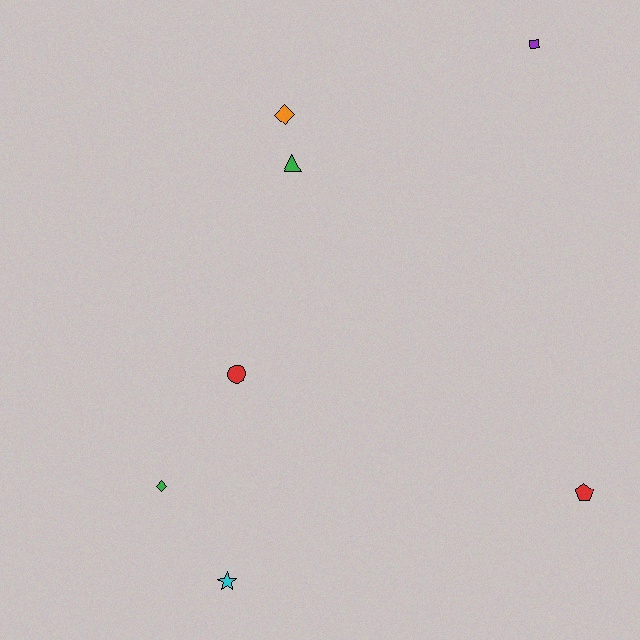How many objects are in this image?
There are 7 objects.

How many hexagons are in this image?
There are no hexagons.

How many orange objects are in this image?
There is 1 orange object.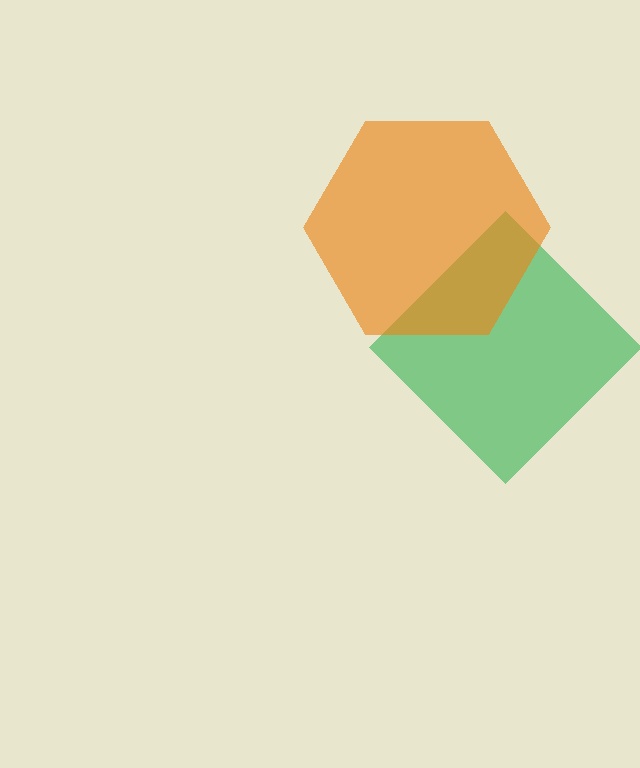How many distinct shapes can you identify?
There are 2 distinct shapes: a green diamond, an orange hexagon.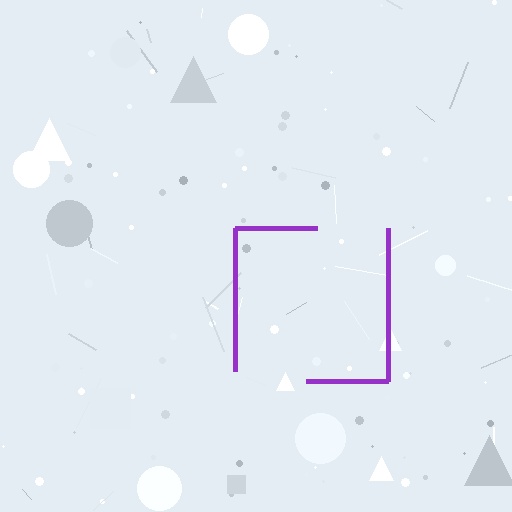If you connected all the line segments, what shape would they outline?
They would outline a square.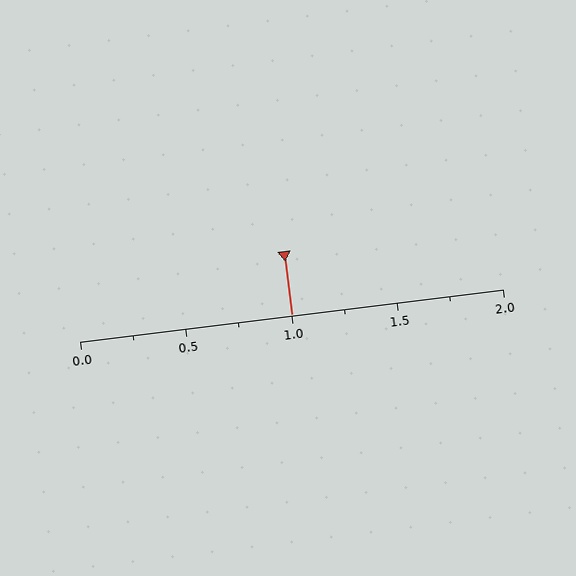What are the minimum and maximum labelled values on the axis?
The axis runs from 0.0 to 2.0.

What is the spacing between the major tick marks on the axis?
The major ticks are spaced 0.5 apart.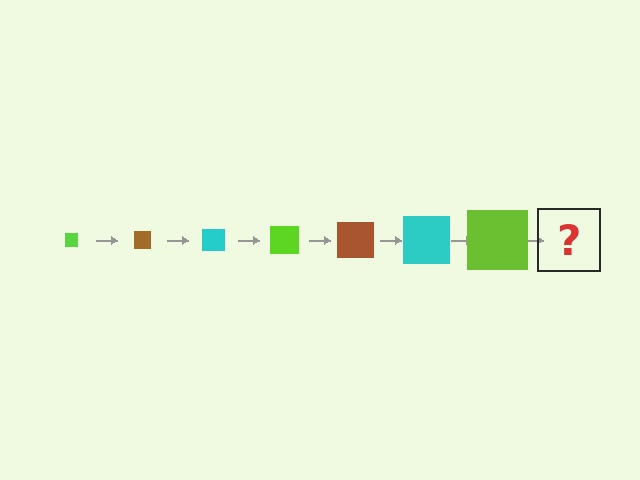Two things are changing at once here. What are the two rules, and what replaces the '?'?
The two rules are that the square grows larger each step and the color cycles through lime, brown, and cyan. The '?' should be a brown square, larger than the previous one.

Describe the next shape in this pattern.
It should be a brown square, larger than the previous one.